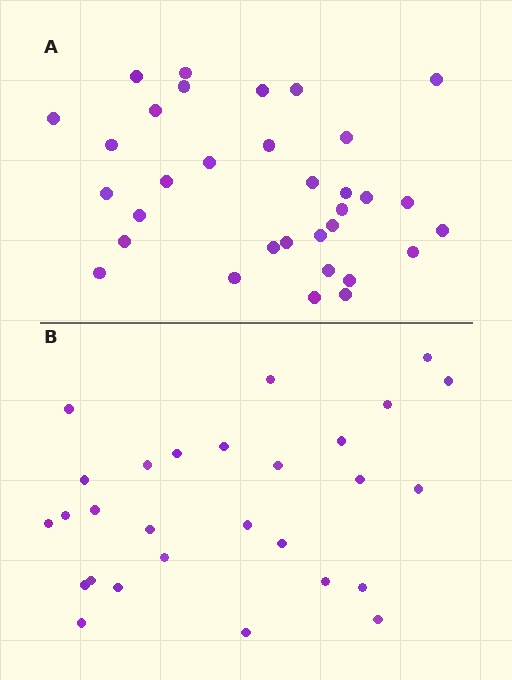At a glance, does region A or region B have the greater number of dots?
Region A (the top region) has more dots.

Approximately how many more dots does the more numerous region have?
Region A has about 5 more dots than region B.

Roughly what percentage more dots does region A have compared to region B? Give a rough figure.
About 20% more.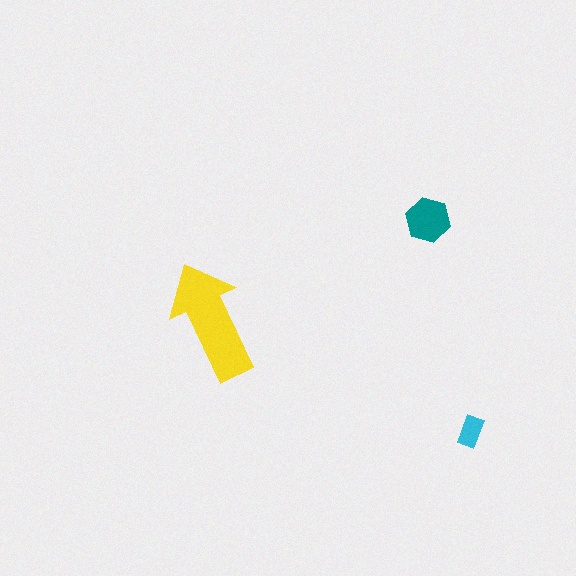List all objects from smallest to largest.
The cyan rectangle, the teal hexagon, the yellow arrow.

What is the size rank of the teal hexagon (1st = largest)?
2nd.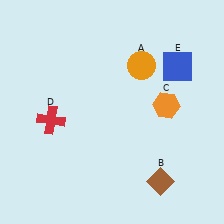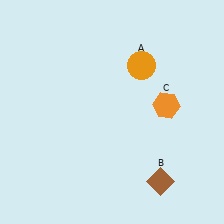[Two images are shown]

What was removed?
The blue square (E), the red cross (D) were removed in Image 2.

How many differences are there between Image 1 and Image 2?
There are 2 differences between the two images.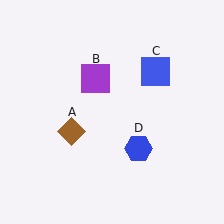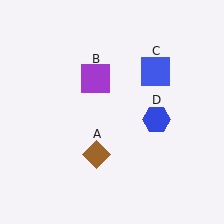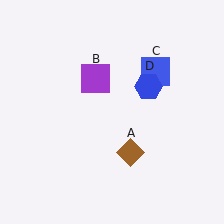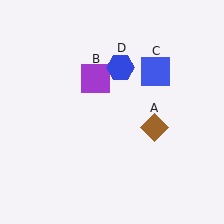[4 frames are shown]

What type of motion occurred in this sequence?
The brown diamond (object A), blue hexagon (object D) rotated counterclockwise around the center of the scene.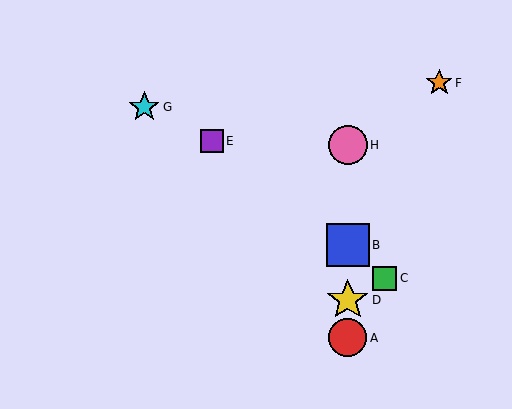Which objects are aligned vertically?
Objects A, B, D, H are aligned vertically.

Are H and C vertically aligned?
No, H is at x≈348 and C is at x≈384.